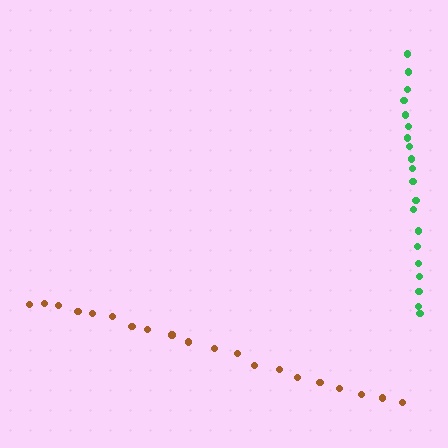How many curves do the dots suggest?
There are 2 distinct paths.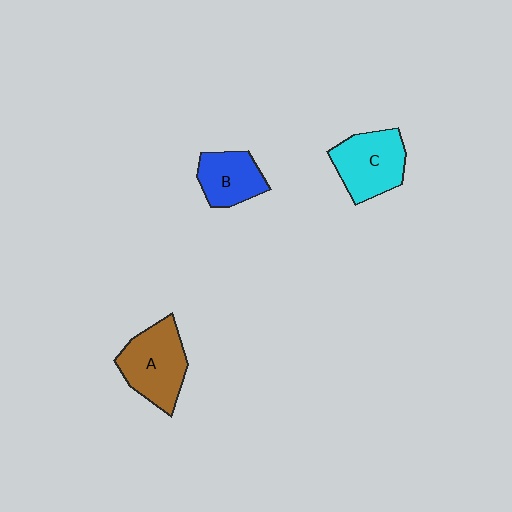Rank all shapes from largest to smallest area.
From largest to smallest: A (brown), C (cyan), B (blue).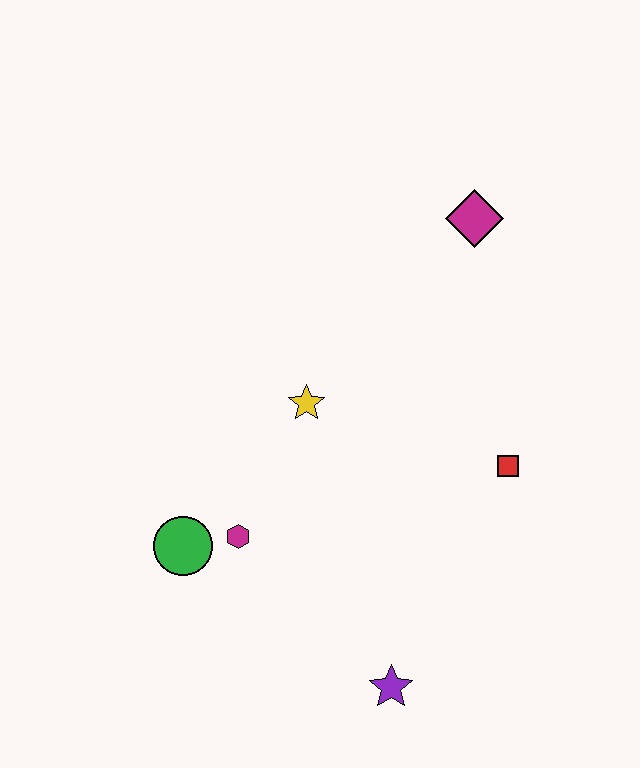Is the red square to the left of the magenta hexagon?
No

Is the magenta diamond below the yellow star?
No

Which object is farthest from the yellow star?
The purple star is farthest from the yellow star.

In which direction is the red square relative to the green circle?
The red square is to the right of the green circle.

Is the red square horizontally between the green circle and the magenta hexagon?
No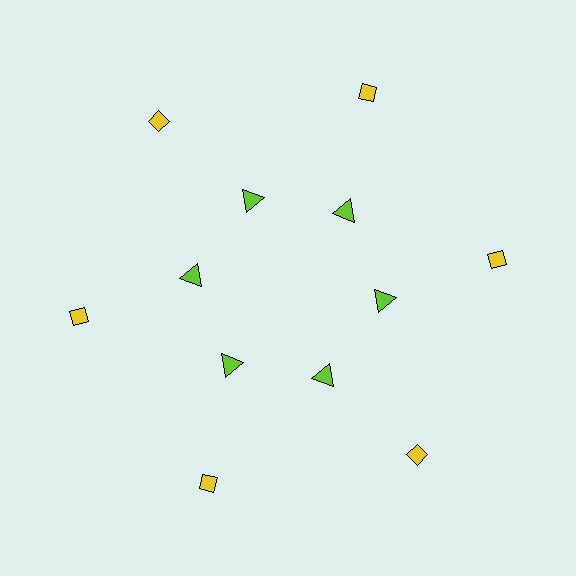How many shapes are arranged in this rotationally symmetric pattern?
There are 12 shapes, arranged in 6 groups of 2.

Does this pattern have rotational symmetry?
Yes, this pattern has 6-fold rotational symmetry. It looks the same after rotating 60 degrees around the center.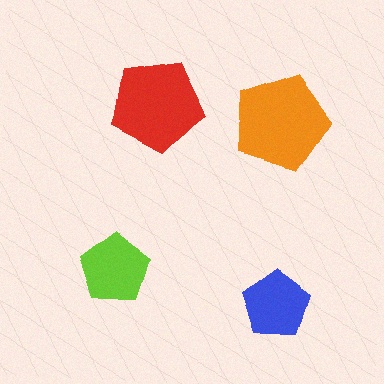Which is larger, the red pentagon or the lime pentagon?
The red one.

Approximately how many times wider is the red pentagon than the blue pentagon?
About 1.5 times wider.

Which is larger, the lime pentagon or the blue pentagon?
The lime one.